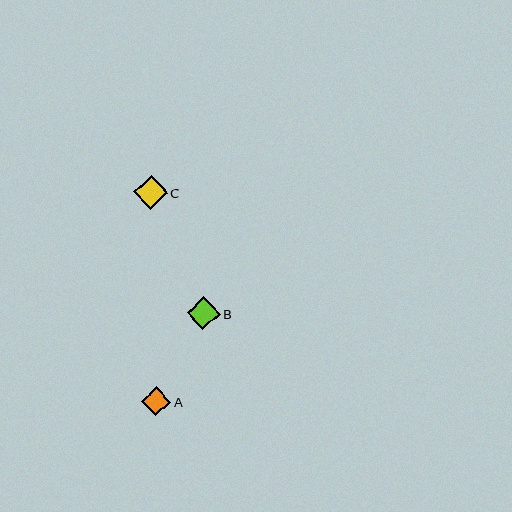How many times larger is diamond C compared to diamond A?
Diamond C is approximately 1.1 times the size of diamond A.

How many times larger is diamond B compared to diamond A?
Diamond B is approximately 1.1 times the size of diamond A.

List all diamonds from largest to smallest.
From largest to smallest: C, B, A.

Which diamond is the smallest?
Diamond A is the smallest with a size of approximately 30 pixels.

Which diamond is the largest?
Diamond C is the largest with a size of approximately 33 pixels.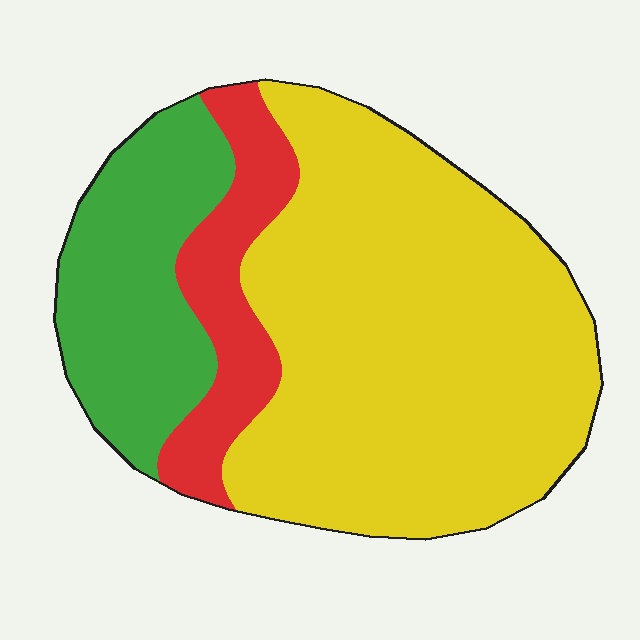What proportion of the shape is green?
Green covers 22% of the shape.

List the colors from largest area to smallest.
From largest to smallest: yellow, green, red.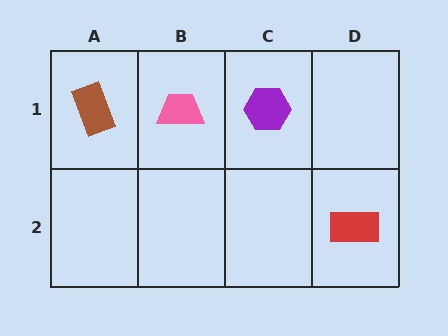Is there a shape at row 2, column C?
No, that cell is empty.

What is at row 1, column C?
A purple hexagon.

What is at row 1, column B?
A pink trapezoid.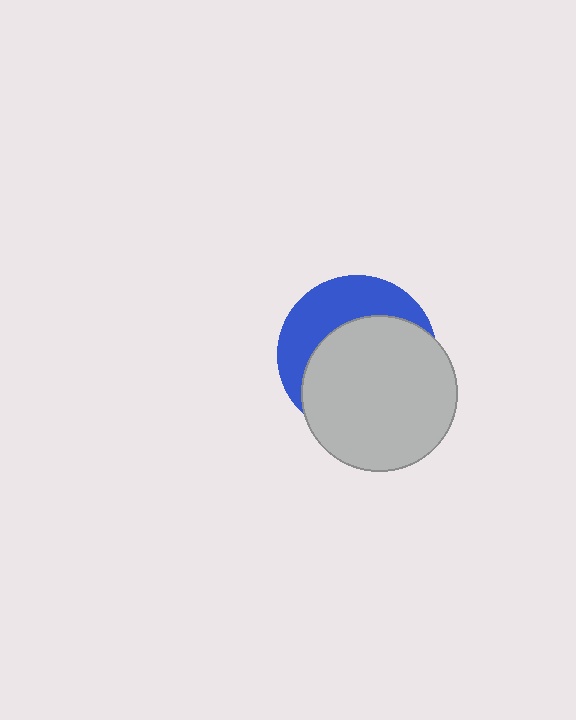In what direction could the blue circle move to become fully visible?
The blue circle could move up. That would shift it out from behind the light gray circle entirely.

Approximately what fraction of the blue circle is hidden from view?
Roughly 64% of the blue circle is hidden behind the light gray circle.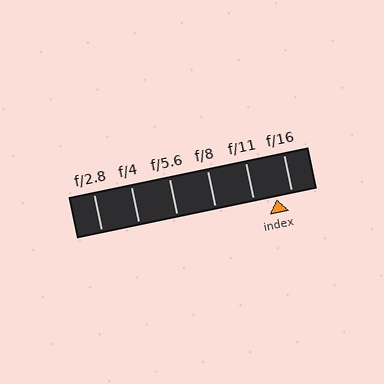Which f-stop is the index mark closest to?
The index mark is closest to f/16.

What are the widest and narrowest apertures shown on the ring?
The widest aperture shown is f/2.8 and the narrowest is f/16.